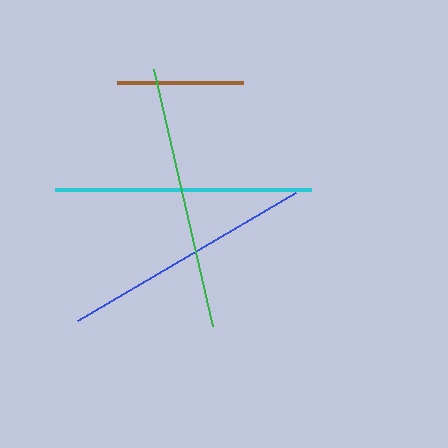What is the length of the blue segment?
The blue segment is approximately 253 pixels long.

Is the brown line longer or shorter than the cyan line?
The cyan line is longer than the brown line.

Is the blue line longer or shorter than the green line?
The green line is longer than the blue line.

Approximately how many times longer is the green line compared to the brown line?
The green line is approximately 2.1 times the length of the brown line.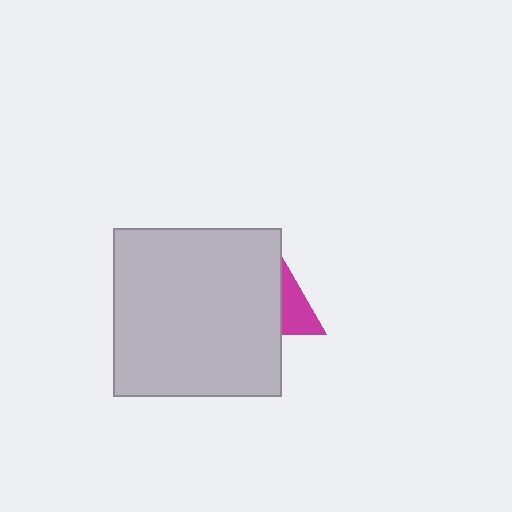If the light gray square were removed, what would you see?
You would see the complete magenta triangle.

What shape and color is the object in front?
The object in front is a light gray square.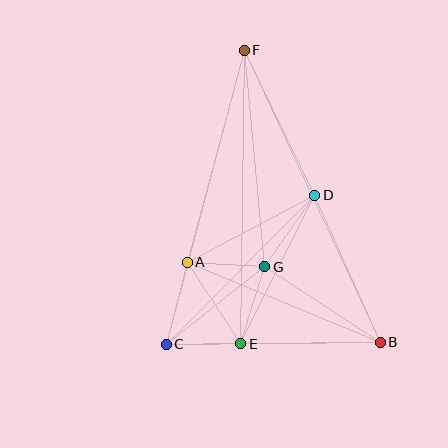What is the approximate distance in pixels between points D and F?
The distance between D and F is approximately 161 pixels.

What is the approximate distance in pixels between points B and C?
The distance between B and C is approximately 214 pixels.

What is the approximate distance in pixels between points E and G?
The distance between E and G is approximately 81 pixels.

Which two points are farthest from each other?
Points B and F are farthest from each other.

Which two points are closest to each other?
Points C and E are closest to each other.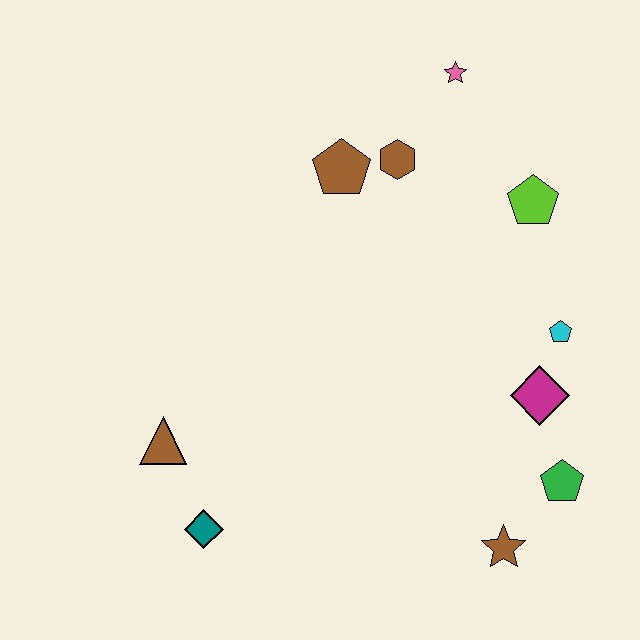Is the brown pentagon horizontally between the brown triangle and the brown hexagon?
Yes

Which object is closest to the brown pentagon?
The brown hexagon is closest to the brown pentagon.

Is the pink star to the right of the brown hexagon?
Yes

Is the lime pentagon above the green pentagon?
Yes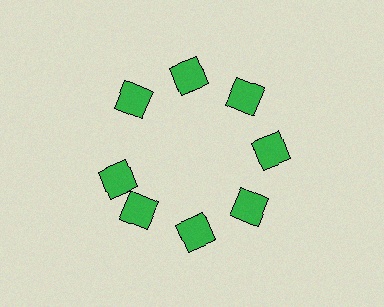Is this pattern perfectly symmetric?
No. The 8 green diamonds are arranged in a ring, but one element near the 9 o'clock position is rotated out of alignment along the ring, breaking the 8-fold rotational symmetry.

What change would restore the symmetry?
The symmetry would be restored by rotating it back into even spacing with its neighbors so that all 8 diamonds sit at equal angles and equal distance from the center.